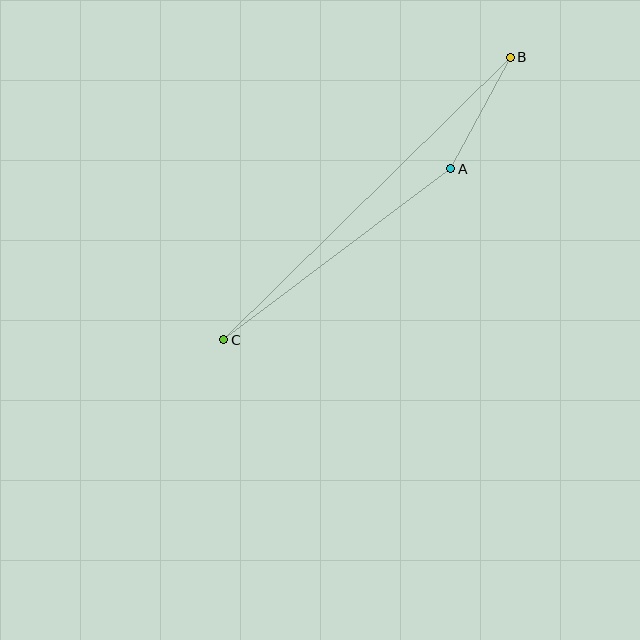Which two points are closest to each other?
Points A and B are closest to each other.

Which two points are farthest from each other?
Points B and C are farthest from each other.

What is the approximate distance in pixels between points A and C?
The distance between A and C is approximately 284 pixels.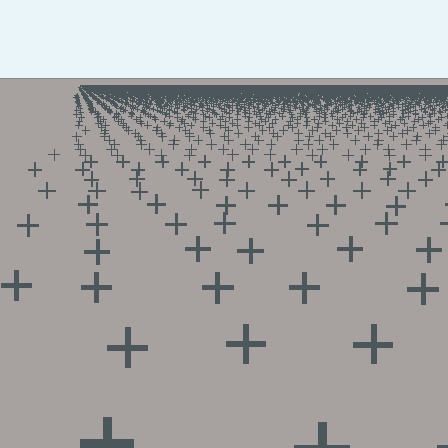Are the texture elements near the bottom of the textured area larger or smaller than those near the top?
Larger. Near the bottom, elements are closer to the viewer and appear at a bigger on-screen size.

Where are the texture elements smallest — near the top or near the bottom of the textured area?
Near the top.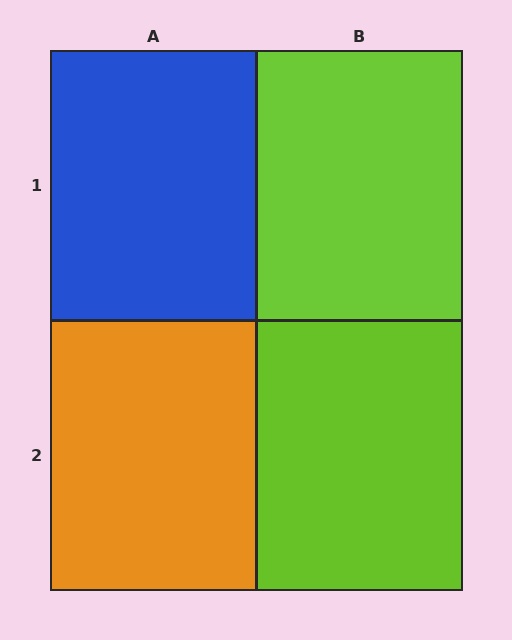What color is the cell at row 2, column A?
Orange.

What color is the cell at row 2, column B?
Lime.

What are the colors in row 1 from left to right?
Blue, lime.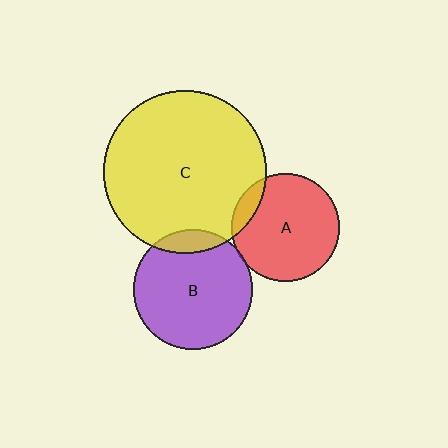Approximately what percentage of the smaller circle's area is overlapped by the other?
Approximately 10%.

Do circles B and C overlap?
Yes.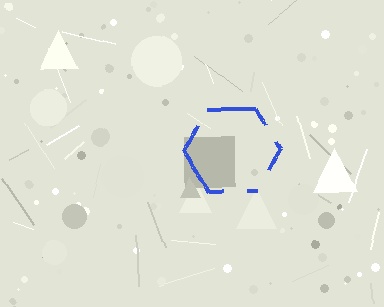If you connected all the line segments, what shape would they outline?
They would outline a hexagon.